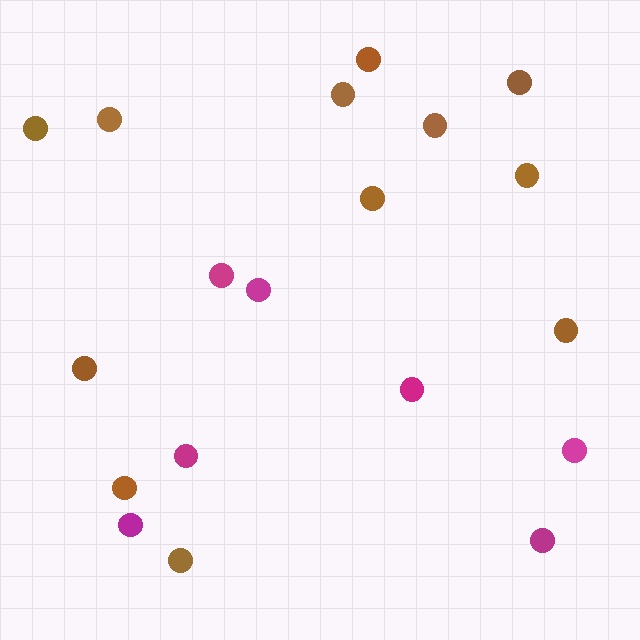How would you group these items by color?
There are 2 groups: one group of magenta circles (7) and one group of brown circles (12).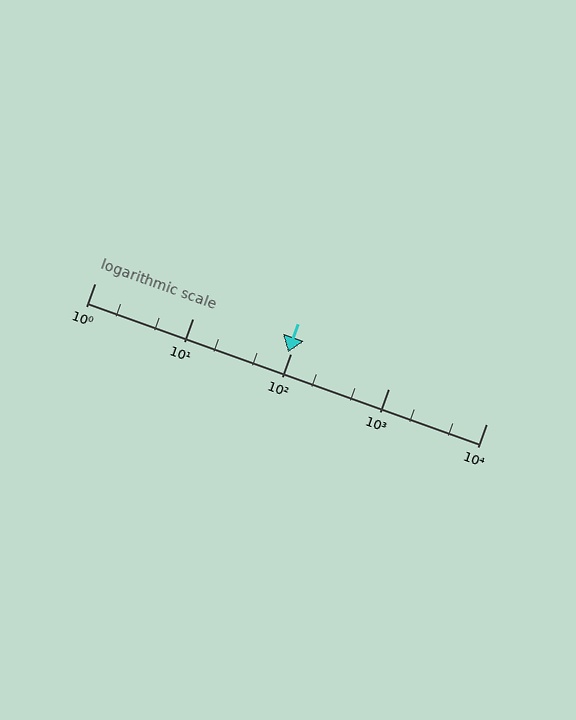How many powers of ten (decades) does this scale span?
The scale spans 4 decades, from 1 to 10000.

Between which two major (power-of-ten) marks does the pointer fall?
The pointer is between 10 and 100.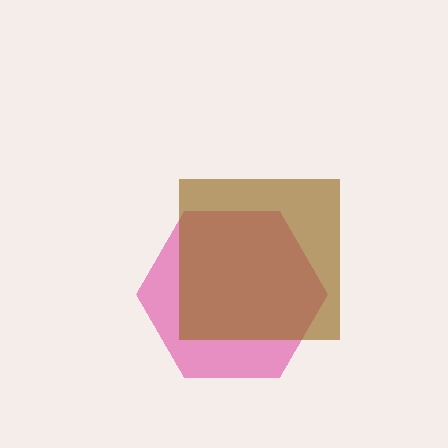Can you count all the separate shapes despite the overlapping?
Yes, there are 2 separate shapes.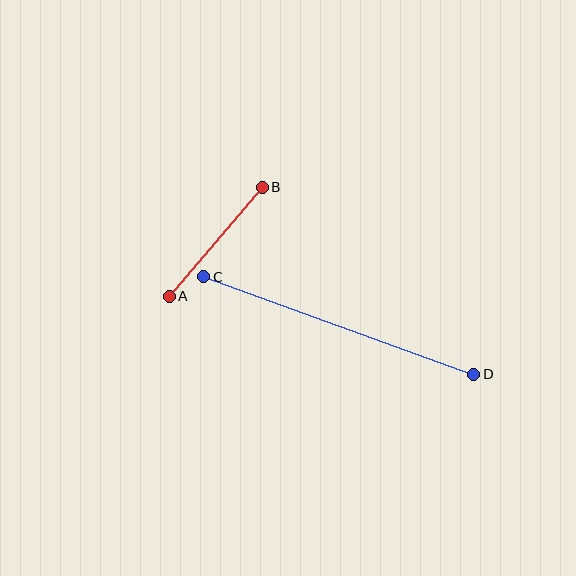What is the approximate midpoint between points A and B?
The midpoint is at approximately (216, 242) pixels.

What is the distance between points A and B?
The distance is approximately 143 pixels.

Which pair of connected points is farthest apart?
Points C and D are farthest apart.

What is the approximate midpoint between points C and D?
The midpoint is at approximately (339, 325) pixels.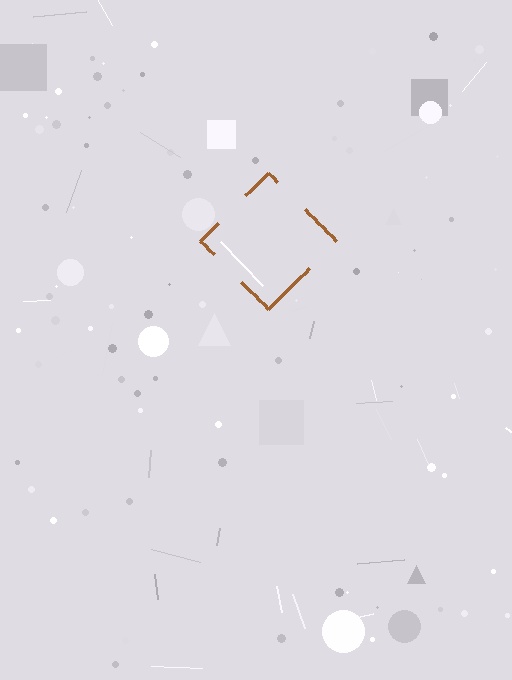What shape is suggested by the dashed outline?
The dashed outline suggests a diamond.